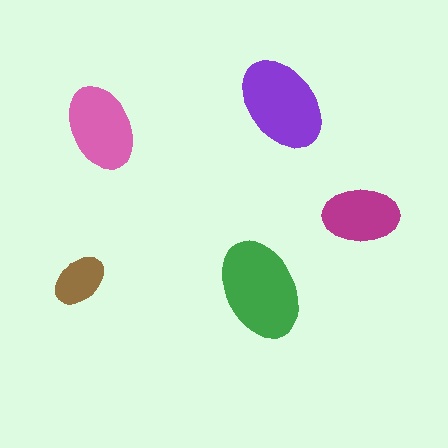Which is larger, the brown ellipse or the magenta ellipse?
The magenta one.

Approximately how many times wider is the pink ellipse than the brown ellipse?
About 1.5 times wider.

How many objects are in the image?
There are 5 objects in the image.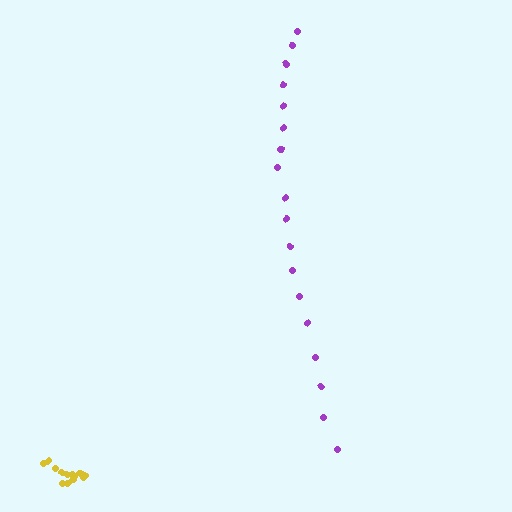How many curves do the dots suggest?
There are 2 distinct paths.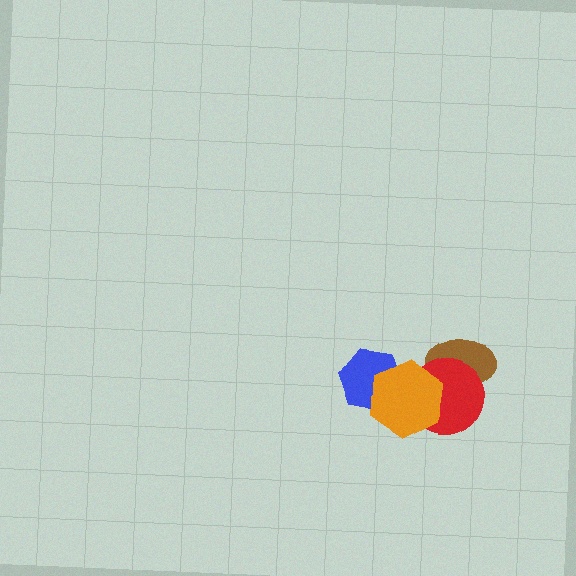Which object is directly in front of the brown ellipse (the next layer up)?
The red circle is directly in front of the brown ellipse.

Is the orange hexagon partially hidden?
No, no other shape covers it.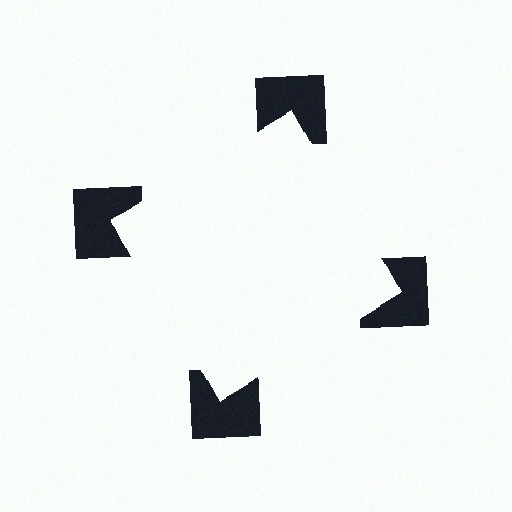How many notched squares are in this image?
There are 4 — one at each vertex of the illusory square.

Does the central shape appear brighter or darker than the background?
It typically appears slightly brighter than the background, even though no actual brightness change is drawn.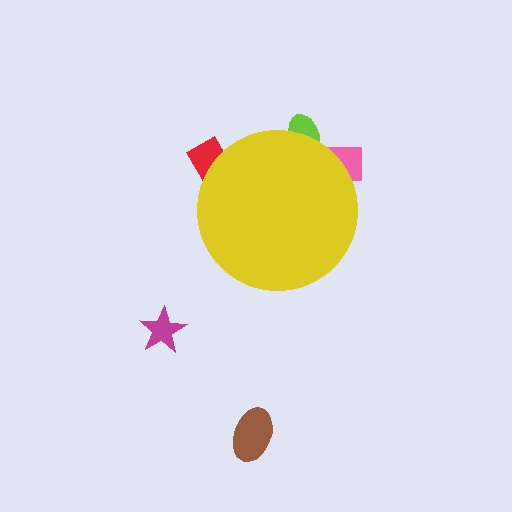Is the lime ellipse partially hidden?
Yes, the lime ellipse is partially hidden behind the yellow circle.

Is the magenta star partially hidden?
No, the magenta star is fully visible.